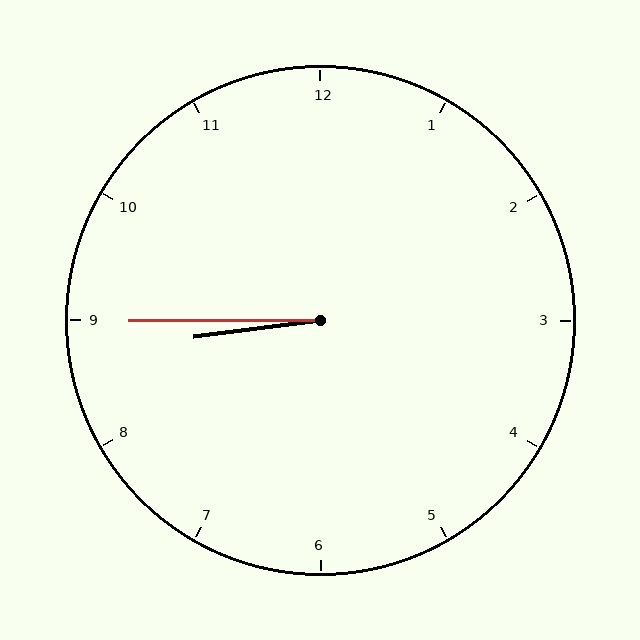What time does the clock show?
8:45.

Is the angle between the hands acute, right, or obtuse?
It is acute.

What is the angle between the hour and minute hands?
Approximately 8 degrees.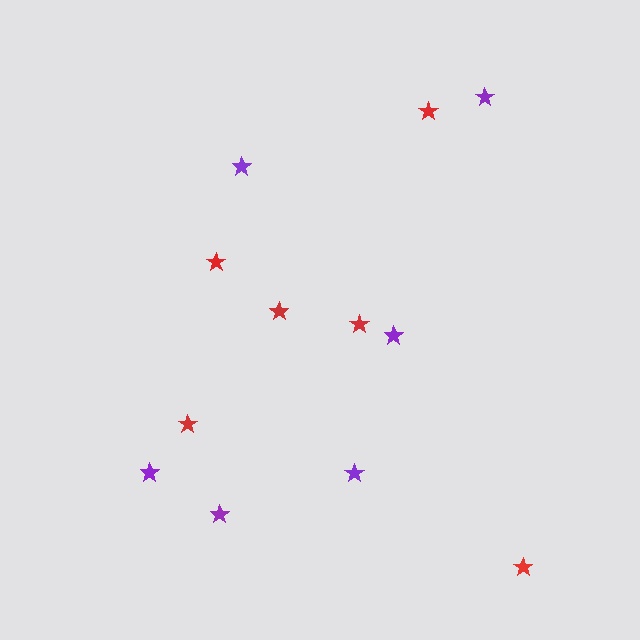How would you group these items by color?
There are 2 groups: one group of purple stars (6) and one group of red stars (6).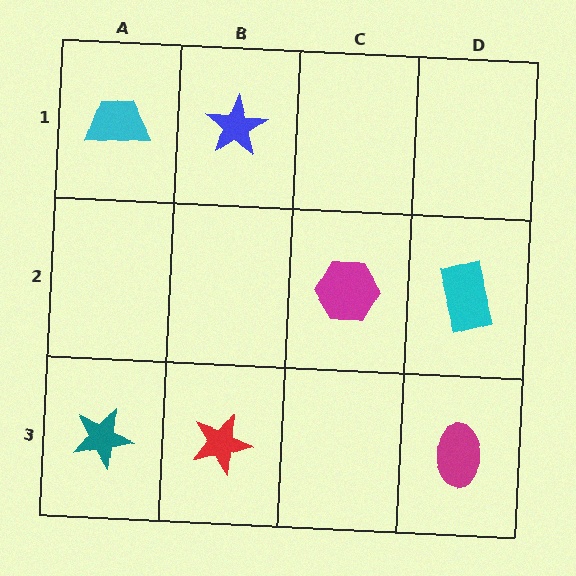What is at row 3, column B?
A red star.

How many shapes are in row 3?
3 shapes.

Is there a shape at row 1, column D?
No, that cell is empty.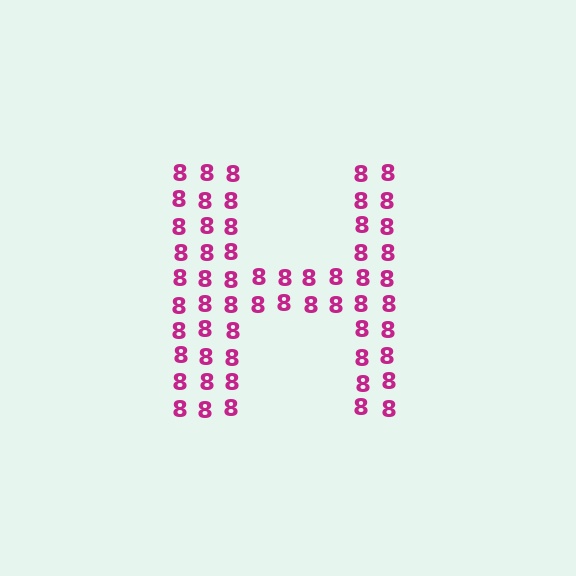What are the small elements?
The small elements are digit 8's.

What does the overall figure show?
The overall figure shows the letter H.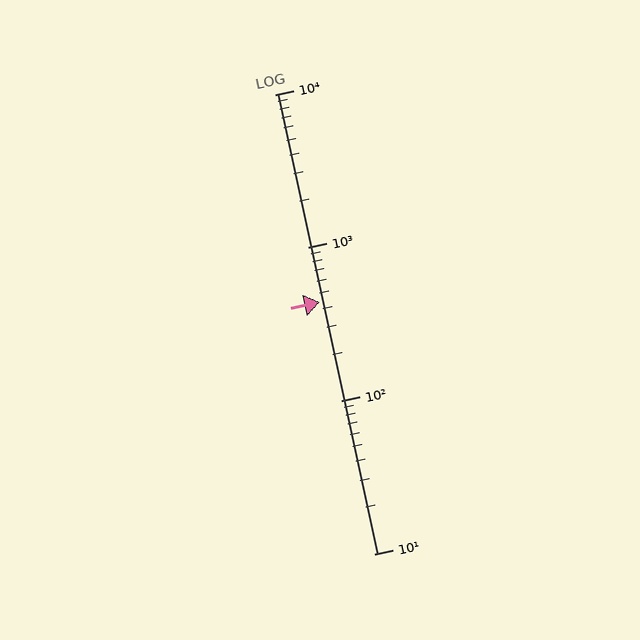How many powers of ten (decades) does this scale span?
The scale spans 3 decades, from 10 to 10000.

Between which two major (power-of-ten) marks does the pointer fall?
The pointer is between 100 and 1000.